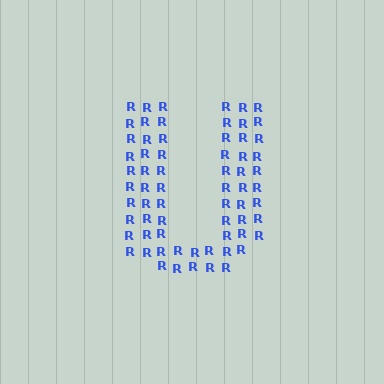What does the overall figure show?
The overall figure shows the letter U.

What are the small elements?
The small elements are letter R's.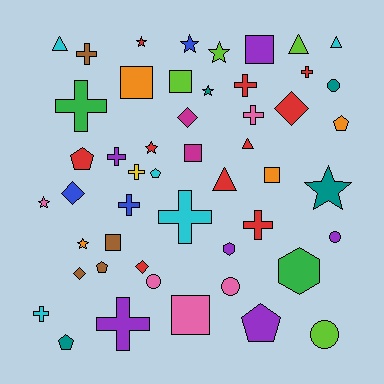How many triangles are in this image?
There are 5 triangles.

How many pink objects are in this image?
There are 5 pink objects.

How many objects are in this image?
There are 50 objects.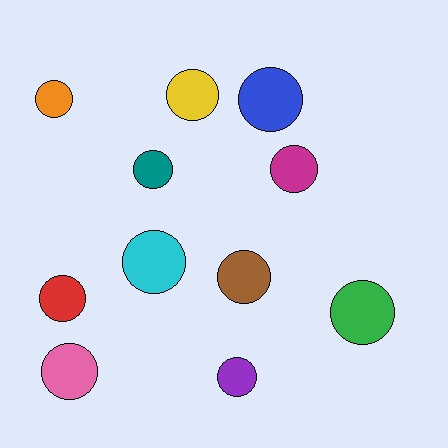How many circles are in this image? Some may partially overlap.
There are 11 circles.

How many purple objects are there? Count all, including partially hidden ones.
There is 1 purple object.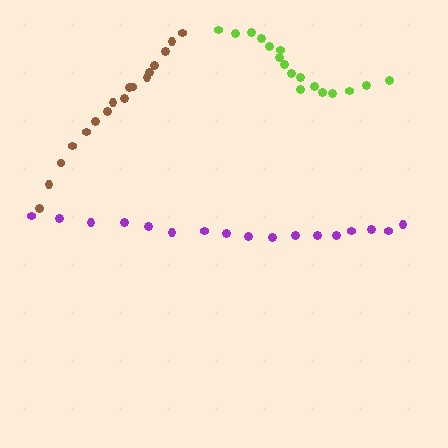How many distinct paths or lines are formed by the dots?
There are 3 distinct paths.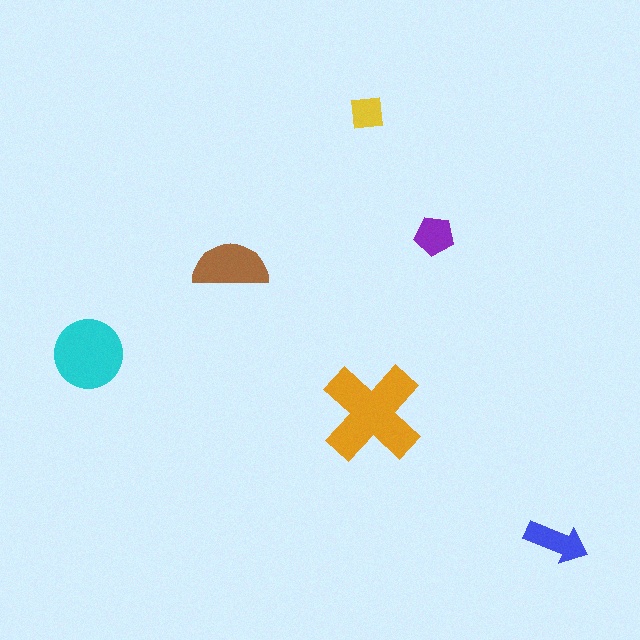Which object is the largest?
The orange cross.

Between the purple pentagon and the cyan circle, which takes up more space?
The cyan circle.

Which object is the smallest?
The yellow square.